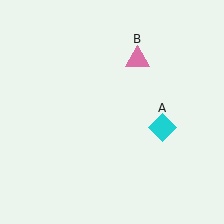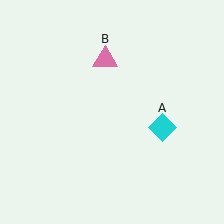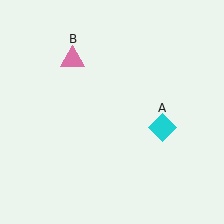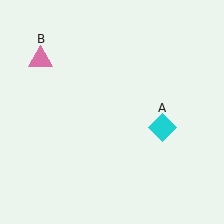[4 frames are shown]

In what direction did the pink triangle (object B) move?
The pink triangle (object B) moved left.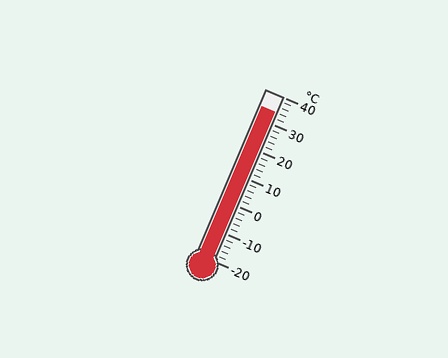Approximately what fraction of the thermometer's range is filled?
The thermometer is filled to approximately 90% of its range.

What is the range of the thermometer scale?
The thermometer scale ranges from -20°C to 40°C.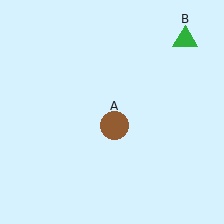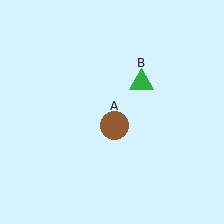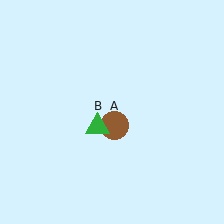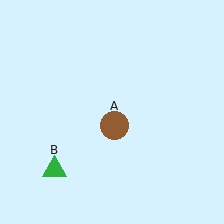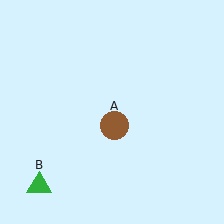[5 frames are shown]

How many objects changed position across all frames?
1 object changed position: green triangle (object B).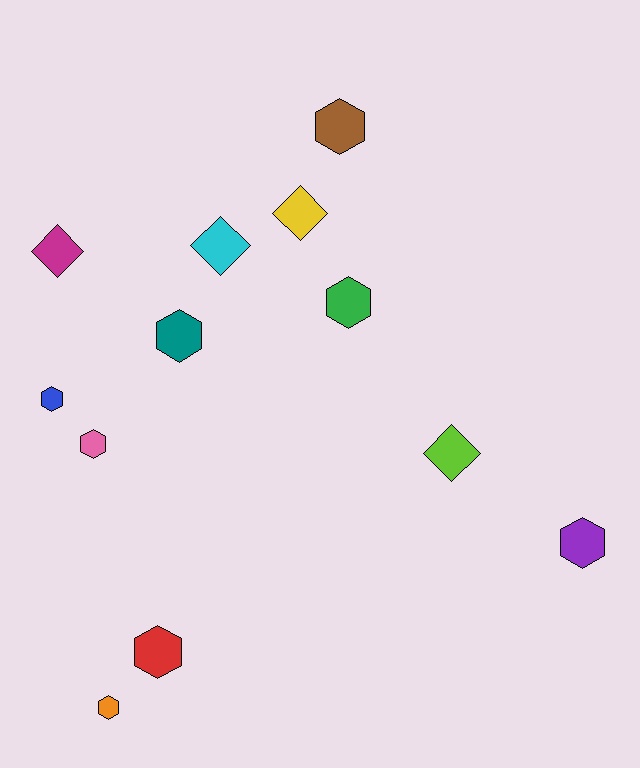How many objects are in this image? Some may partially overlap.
There are 12 objects.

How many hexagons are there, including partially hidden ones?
There are 8 hexagons.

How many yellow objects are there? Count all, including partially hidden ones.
There is 1 yellow object.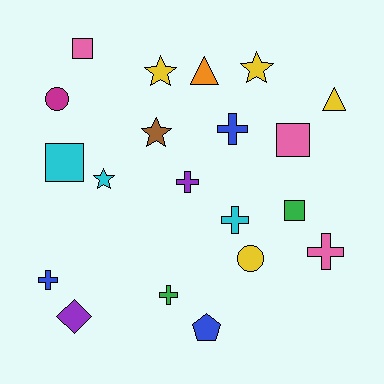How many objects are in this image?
There are 20 objects.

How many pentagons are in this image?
There is 1 pentagon.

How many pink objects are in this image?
There are 3 pink objects.